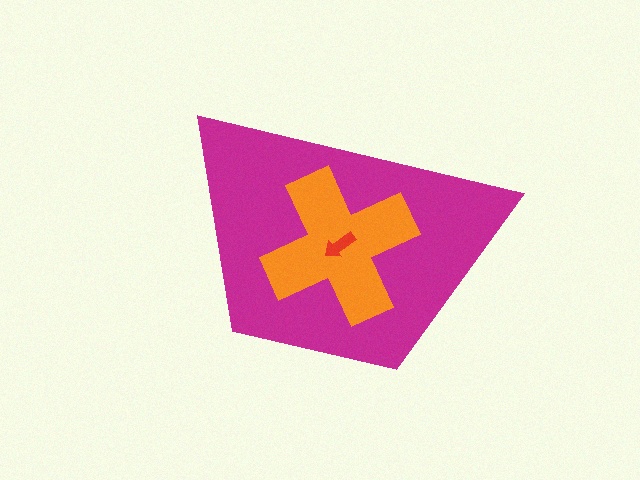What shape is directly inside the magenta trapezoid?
The orange cross.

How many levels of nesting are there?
3.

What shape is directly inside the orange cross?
The red arrow.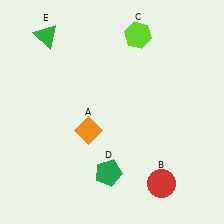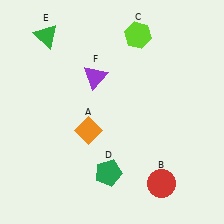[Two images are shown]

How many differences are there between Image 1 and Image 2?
There is 1 difference between the two images.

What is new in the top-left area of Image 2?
A purple triangle (F) was added in the top-left area of Image 2.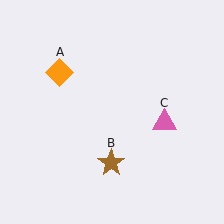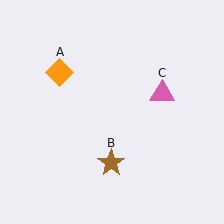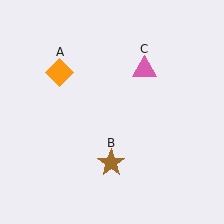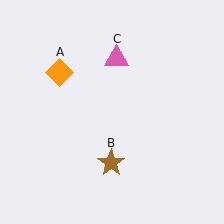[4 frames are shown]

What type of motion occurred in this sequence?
The pink triangle (object C) rotated counterclockwise around the center of the scene.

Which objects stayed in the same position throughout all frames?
Orange diamond (object A) and brown star (object B) remained stationary.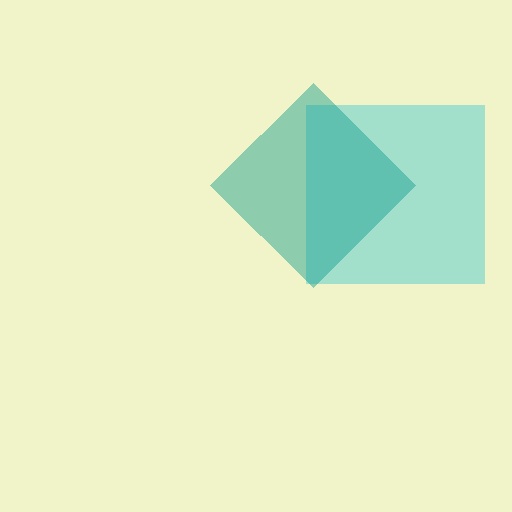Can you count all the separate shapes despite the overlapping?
Yes, there are 2 separate shapes.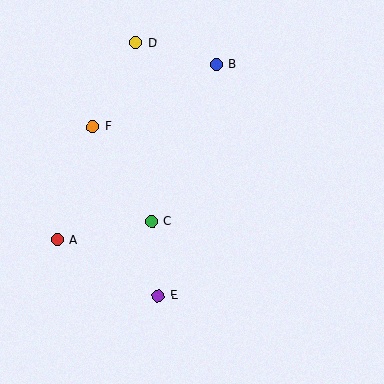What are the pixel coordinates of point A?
Point A is at (57, 240).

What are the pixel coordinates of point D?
Point D is at (136, 43).